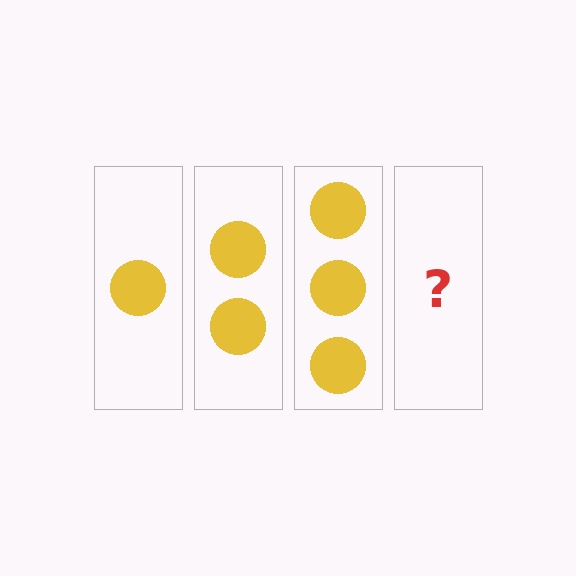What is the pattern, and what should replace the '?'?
The pattern is that each step adds one more circle. The '?' should be 4 circles.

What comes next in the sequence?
The next element should be 4 circles.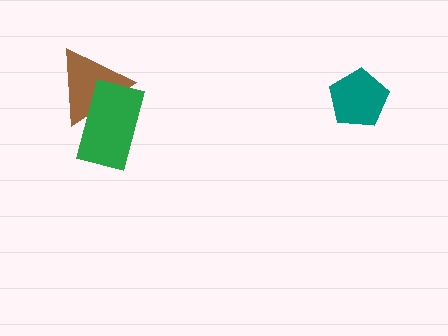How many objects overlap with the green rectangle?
1 object overlaps with the green rectangle.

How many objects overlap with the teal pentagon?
0 objects overlap with the teal pentagon.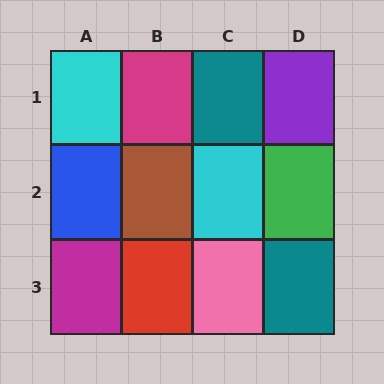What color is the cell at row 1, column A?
Cyan.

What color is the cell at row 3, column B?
Red.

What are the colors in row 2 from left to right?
Blue, brown, cyan, green.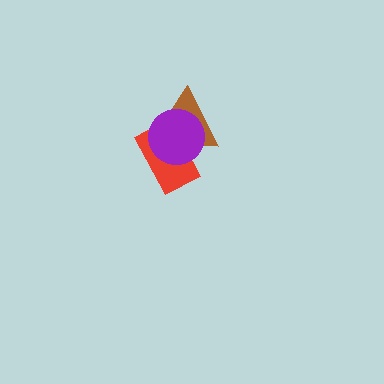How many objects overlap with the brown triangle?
2 objects overlap with the brown triangle.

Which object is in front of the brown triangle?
The purple circle is in front of the brown triangle.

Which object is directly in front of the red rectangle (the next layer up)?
The brown triangle is directly in front of the red rectangle.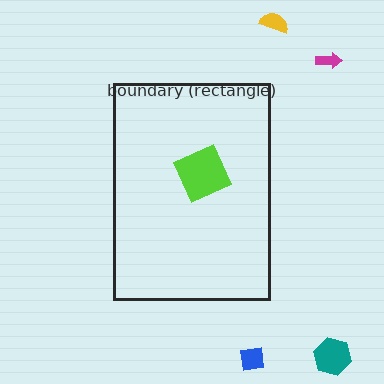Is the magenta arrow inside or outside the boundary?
Outside.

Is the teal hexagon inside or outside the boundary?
Outside.